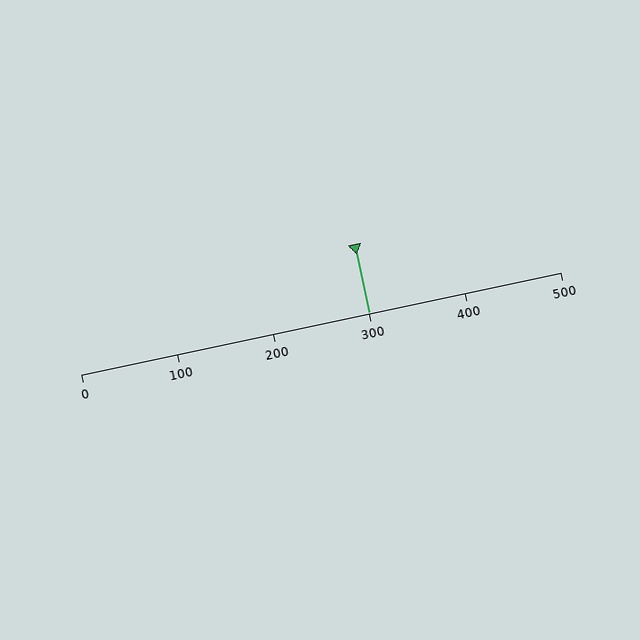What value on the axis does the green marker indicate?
The marker indicates approximately 300.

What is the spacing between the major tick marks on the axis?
The major ticks are spaced 100 apart.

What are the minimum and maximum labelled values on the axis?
The axis runs from 0 to 500.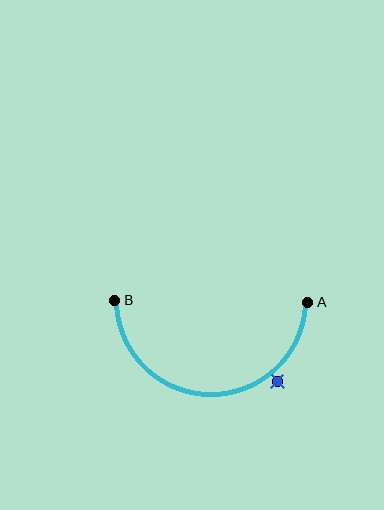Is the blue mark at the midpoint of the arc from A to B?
No — the blue mark does not lie on the arc at all. It sits slightly outside the curve.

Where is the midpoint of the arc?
The arc midpoint is the point on the curve farthest from the straight line joining A and B. It sits below that line.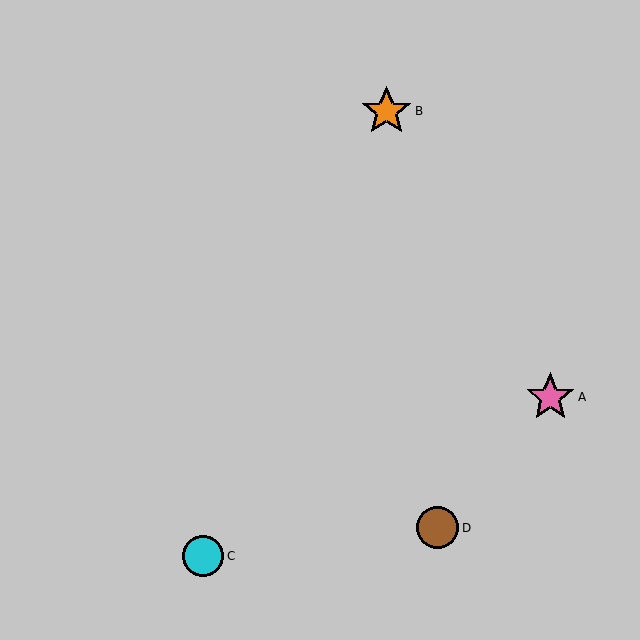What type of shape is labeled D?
Shape D is a brown circle.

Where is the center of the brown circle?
The center of the brown circle is at (438, 528).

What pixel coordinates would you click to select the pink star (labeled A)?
Click at (550, 397) to select the pink star A.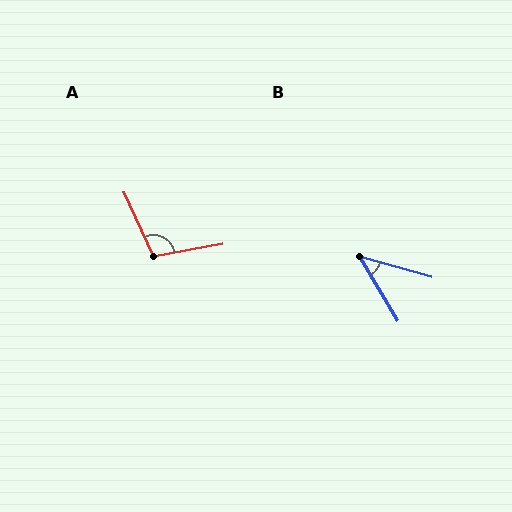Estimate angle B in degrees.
Approximately 44 degrees.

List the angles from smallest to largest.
B (44°), A (104°).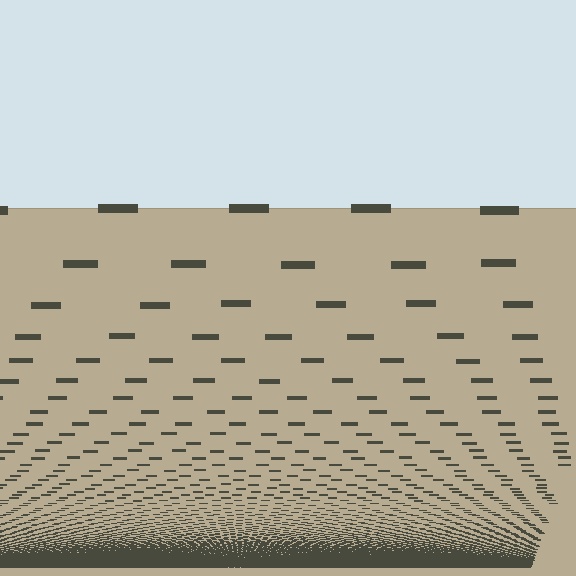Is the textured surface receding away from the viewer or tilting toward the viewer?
The surface appears to tilt toward the viewer. Texture elements get larger and sparser toward the top.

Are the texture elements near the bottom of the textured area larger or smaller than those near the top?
Smaller. The gradient is inverted — elements near the bottom are smaller and denser.